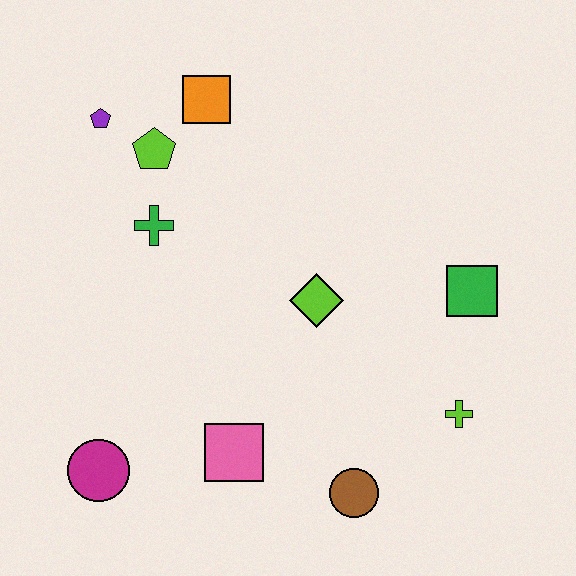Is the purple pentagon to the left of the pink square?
Yes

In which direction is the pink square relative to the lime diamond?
The pink square is below the lime diamond.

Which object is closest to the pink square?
The brown circle is closest to the pink square.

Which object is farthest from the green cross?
The lime cross is farthest from the green cross.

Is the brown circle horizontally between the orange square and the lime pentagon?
No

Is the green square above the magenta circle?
Yes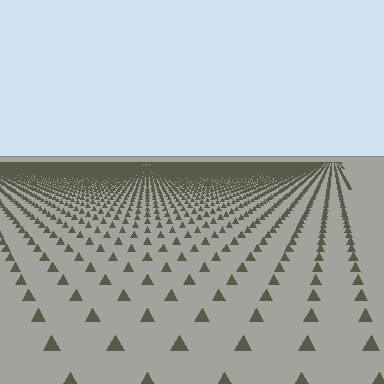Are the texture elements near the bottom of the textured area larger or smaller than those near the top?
Larger. Near the bottom, elements are closer to the viewer and appear at a bigger on-screen size.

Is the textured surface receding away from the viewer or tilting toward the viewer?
The surface is receding away from the viewer. Texture elements get smaller and denser toward the top.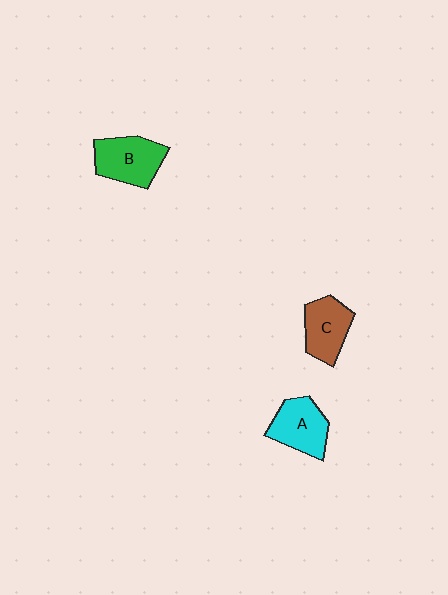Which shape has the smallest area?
Shape C (brown).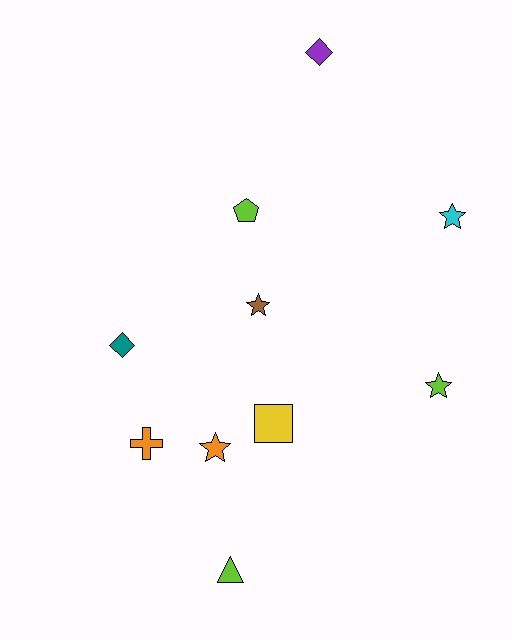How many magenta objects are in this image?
There are no magenta objects.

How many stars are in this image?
There are 4 stars.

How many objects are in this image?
There are 10 objects.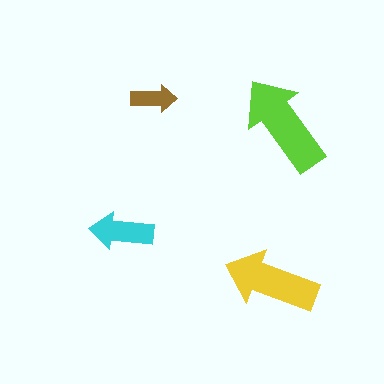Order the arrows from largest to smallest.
the lime one, the yellow one, the cyan one, the brown one.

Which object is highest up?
The brown arrow is topmost.